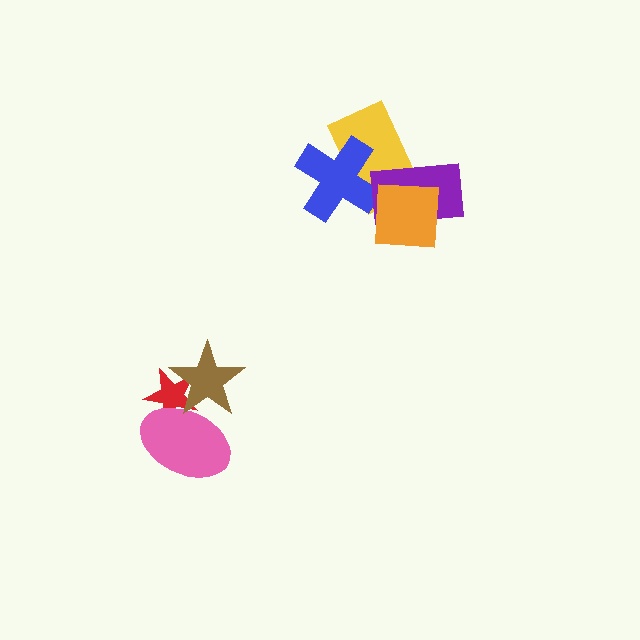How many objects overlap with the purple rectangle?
2 objects overlap with the purple rectangle.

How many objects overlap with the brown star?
2 objects overlap with the brown star.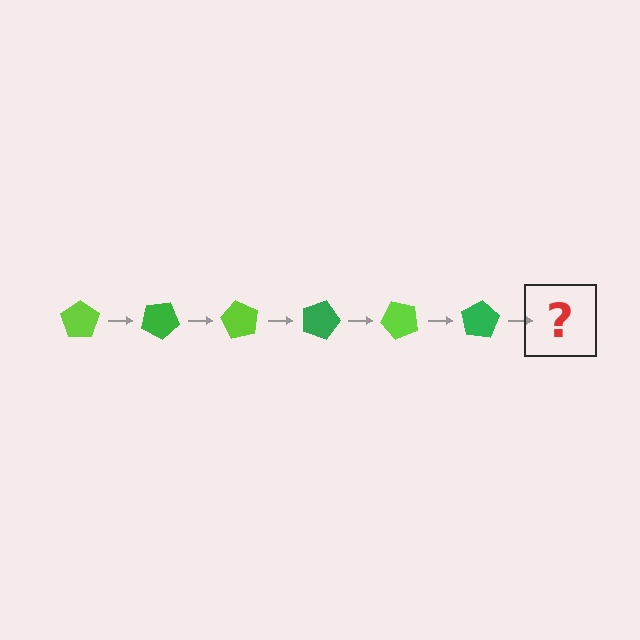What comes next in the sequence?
The next element should be a lime pentagon, rotated 180 degrees from the start.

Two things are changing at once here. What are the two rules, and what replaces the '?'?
The two rules are that it rotates 30 degrees each step and the color cycles through lime and green. The '?' should be a lime pentagon, rotated 180 degrees from the start.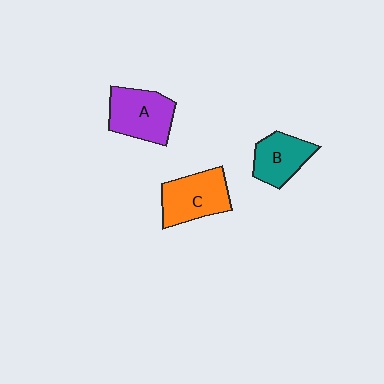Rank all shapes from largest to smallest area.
From largest to smallest: A (purple), C (orange), B (teal).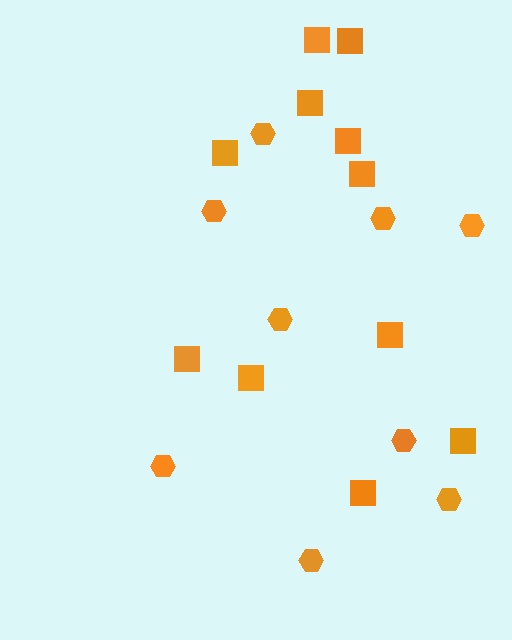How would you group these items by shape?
There are 2 groups: one group of hexagons (9) and one group of squares (11).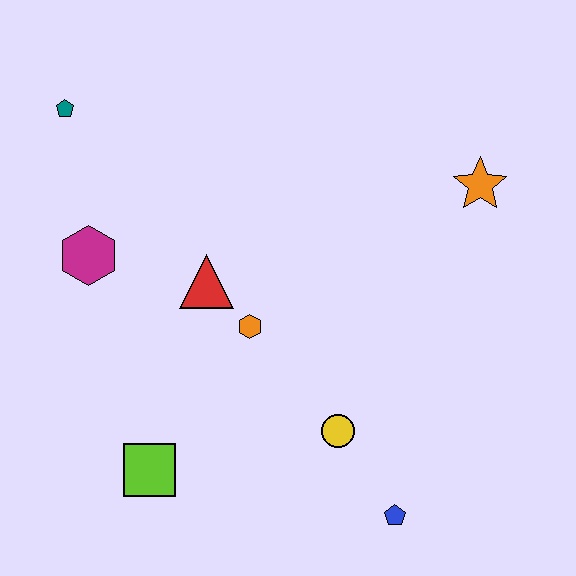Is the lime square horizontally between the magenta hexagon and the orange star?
Yes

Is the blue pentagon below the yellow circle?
Yes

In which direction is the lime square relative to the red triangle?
The lime square is below the red triangle.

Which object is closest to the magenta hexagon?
The red triangle is closest to the magenta hexagon.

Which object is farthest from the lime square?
The orange star is farthest from the lime square.